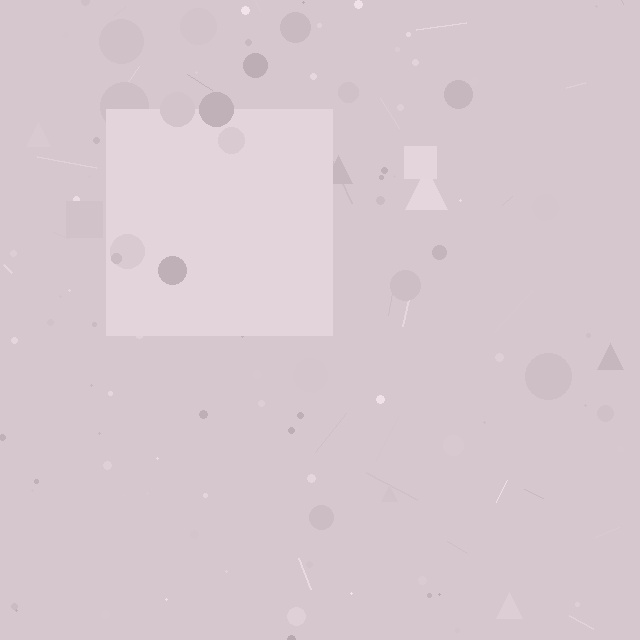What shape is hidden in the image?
A square is hidden in the image.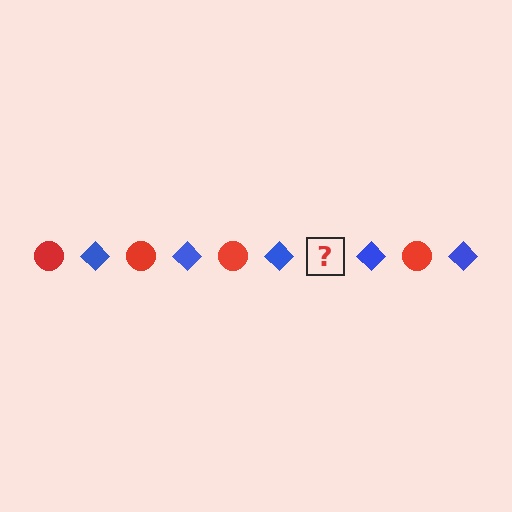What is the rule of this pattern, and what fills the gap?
The rule is that the pattern alternates between red circle and blue diamond. The gap should be filled with a red circle.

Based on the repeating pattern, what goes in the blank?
The blank should be a red circle.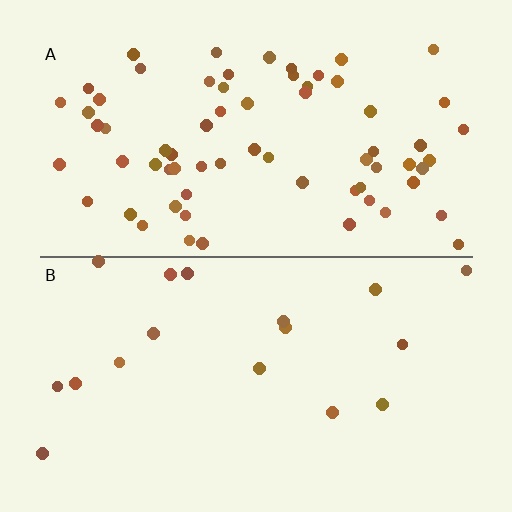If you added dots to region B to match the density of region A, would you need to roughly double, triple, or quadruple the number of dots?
Approximately quadruple.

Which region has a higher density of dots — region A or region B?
A (the top).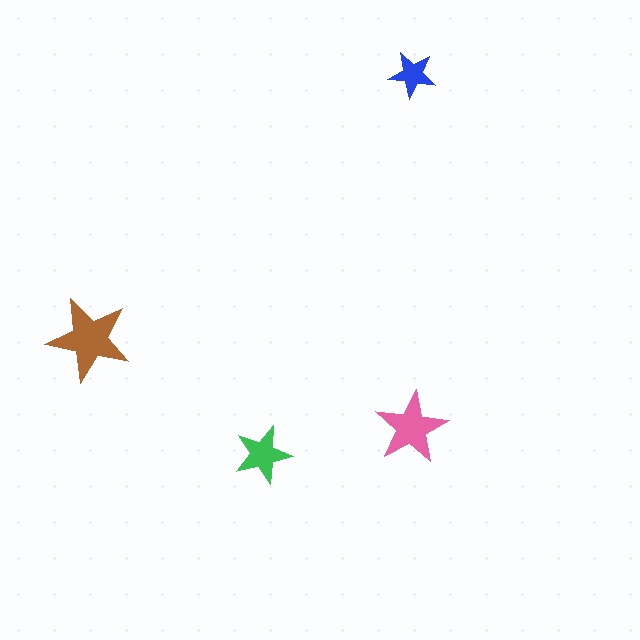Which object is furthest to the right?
The blue star is rightmost.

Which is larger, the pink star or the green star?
The pink one.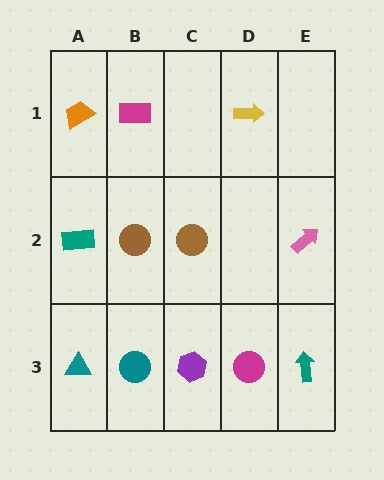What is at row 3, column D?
A magenta circle.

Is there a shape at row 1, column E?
No, that cell is empty.